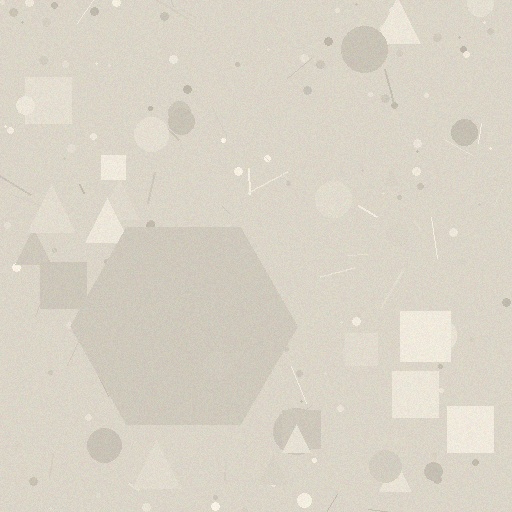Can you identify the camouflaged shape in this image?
The camouflaged shape is a hexagon.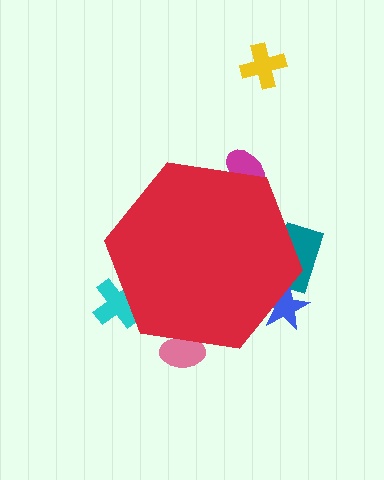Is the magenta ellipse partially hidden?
Yes, the magenta ellipse is partially hidden behind the red hexagon.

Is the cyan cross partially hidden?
Yes, the cyan cross is partially hidden behind the red hexagon.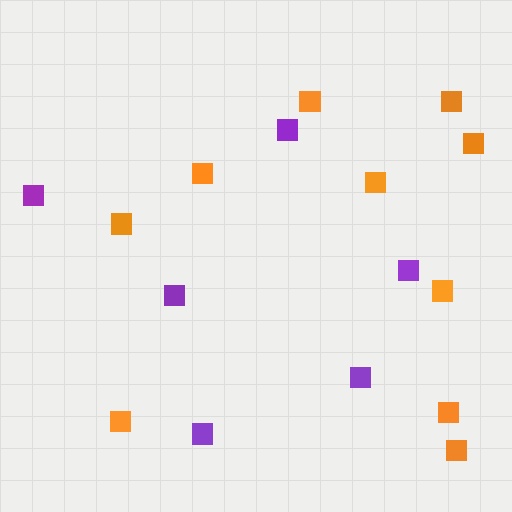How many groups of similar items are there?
There are 2 groups: one group of orange squares (10) and one group of purple squares (6).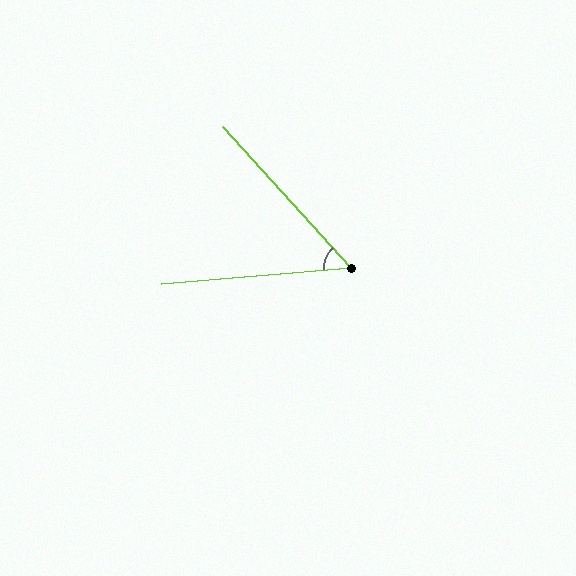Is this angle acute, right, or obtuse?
It is acute.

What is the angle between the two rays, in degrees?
Approximately 52 degrees.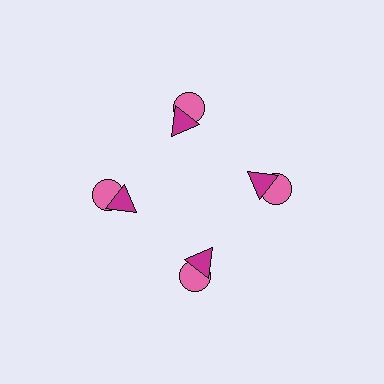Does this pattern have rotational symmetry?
Yes, this pattern has 4-fold rotational symmetry. It looks the same after rotating 90 degrees around the center.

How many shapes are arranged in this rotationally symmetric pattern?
There are 8 shapes, arranged in 4 groups of 2.